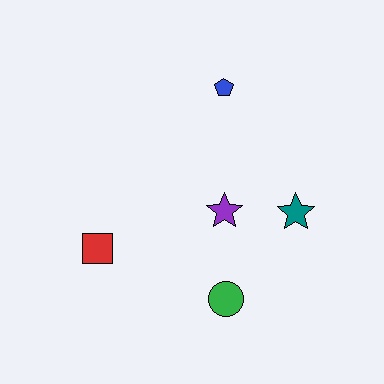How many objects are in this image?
There are 5 objects.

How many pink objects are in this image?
There are no pink objects.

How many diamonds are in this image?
There are no diamonds.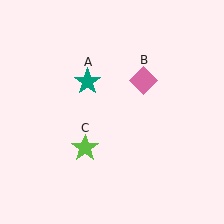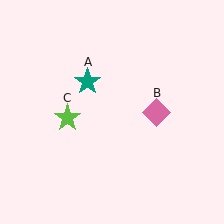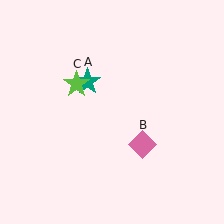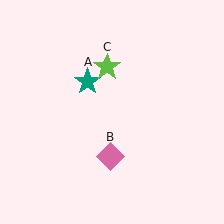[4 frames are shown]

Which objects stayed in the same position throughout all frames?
Teal star (object A) remained stationary.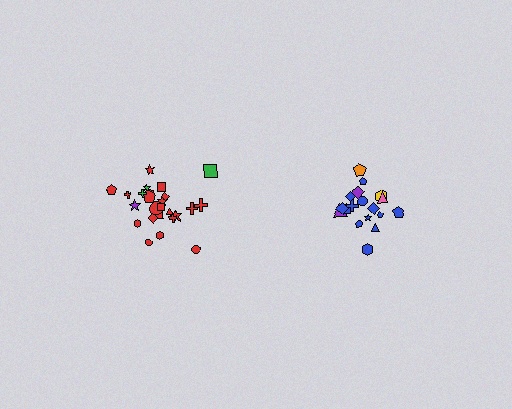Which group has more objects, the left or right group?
The left group.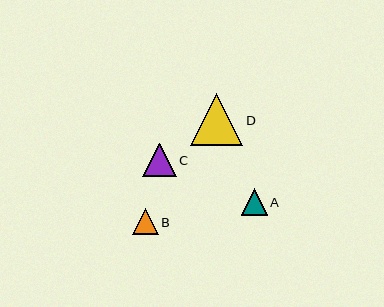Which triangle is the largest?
Triangle D is the largest with a size of approximately 52 pixels.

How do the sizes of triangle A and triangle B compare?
Triangle A and triangle B are approximately the same size.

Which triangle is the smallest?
Triangle B is the smallest with a size of approximately 26 pixels.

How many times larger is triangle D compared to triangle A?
Triangle D is approximately 2.0 times the size of triangle A.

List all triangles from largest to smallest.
From largest to smallest: D, C, A, B.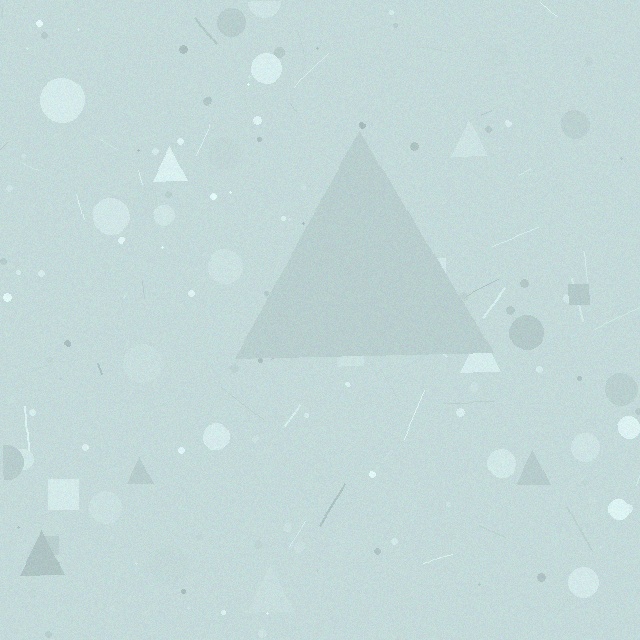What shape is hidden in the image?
A triangle is hidden in the image.